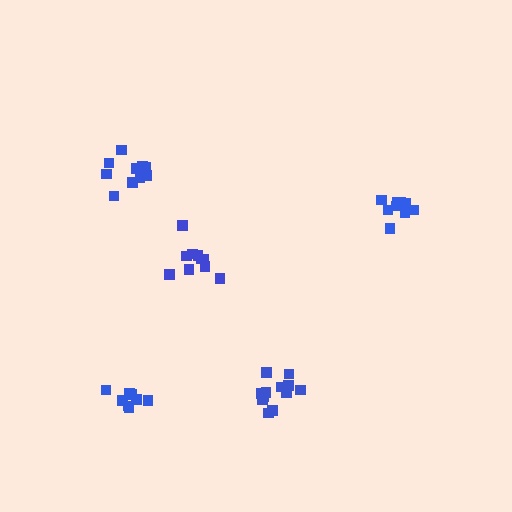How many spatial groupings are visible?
There are 5 spatial groupings.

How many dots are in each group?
Group 1: 12 dots, Group 2: 10 dots, Group 3: 10 dots, Group 4: 11 dots, Group 5: 9 dots (52 total).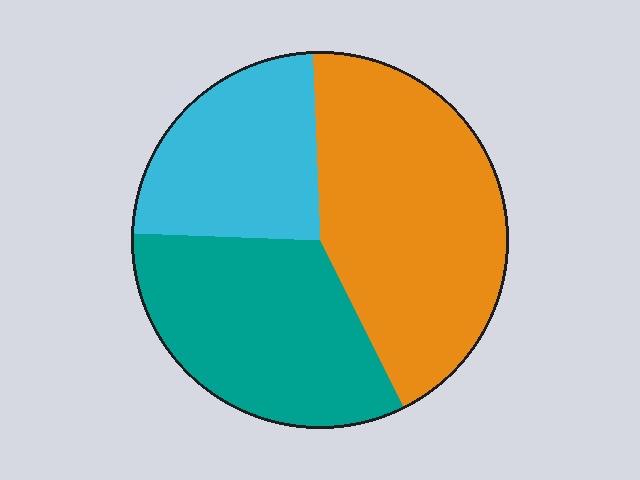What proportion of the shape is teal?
Teal covers 33% of the shape.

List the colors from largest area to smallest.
From largest to smallest: orange, teal, cyan.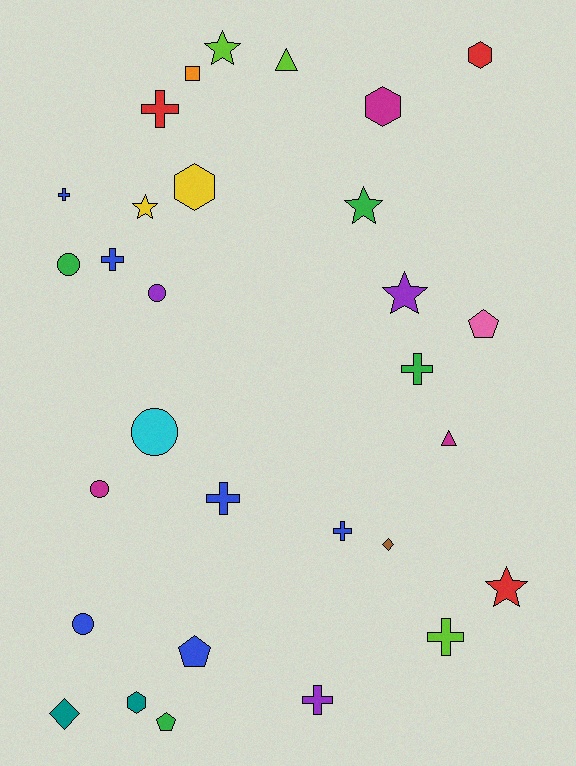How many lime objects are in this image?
There are 3 lime objects.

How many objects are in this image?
There are 30 objects.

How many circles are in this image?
There are 5 circles.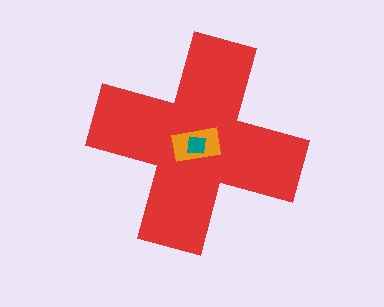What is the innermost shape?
The teal square.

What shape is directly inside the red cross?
The orange rectangle.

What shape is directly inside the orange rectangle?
The teal square.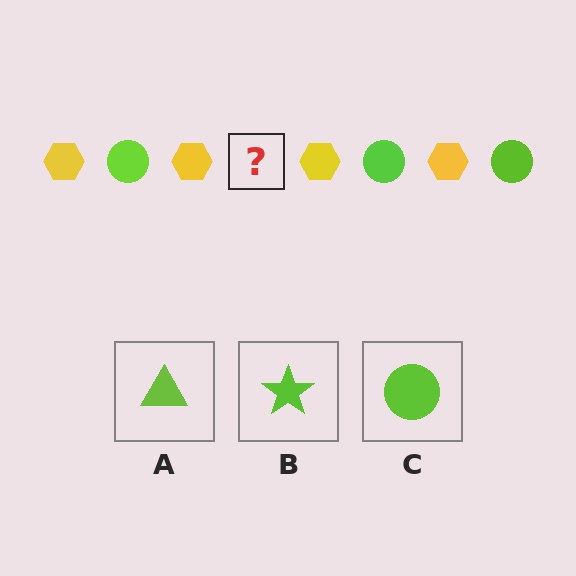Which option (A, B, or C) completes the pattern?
C.